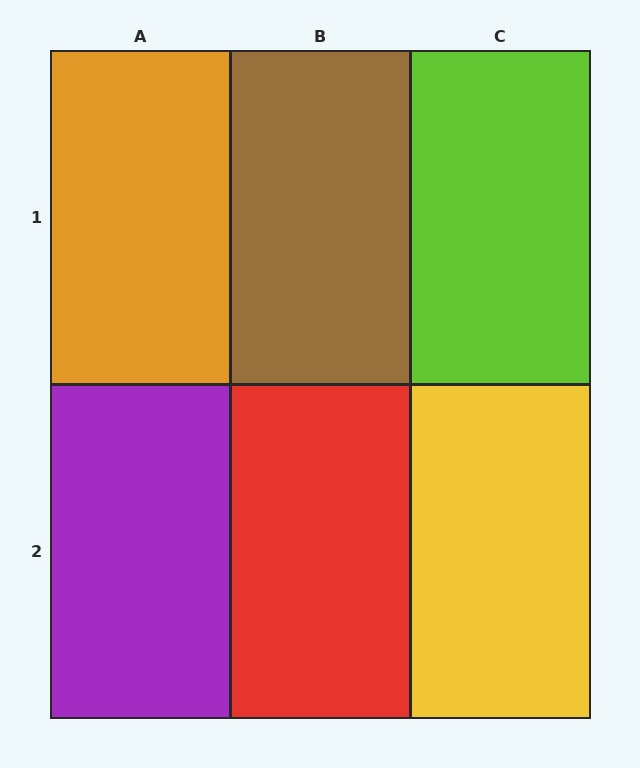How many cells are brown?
1 cell is brown.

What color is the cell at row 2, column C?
Yellow.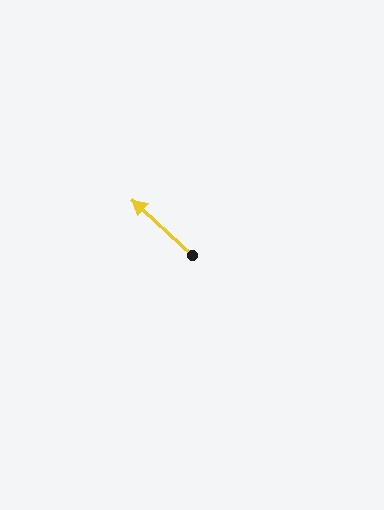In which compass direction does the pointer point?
Northwest.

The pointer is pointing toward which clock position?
Roughly 10 o'clock.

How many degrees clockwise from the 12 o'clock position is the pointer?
Approximately 313 degrees.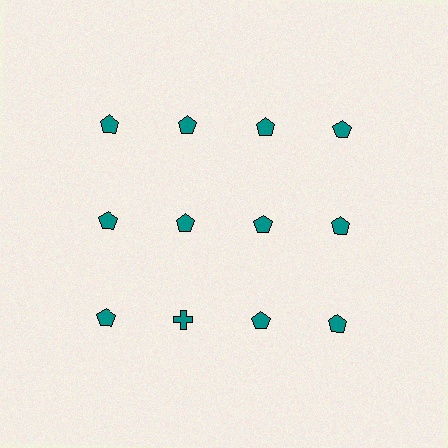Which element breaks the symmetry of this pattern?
The teal cross in the third row, second from left column breaks the symmetry. All other shapes are teal pentagons.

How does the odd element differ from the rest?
It has a different shape: cross instead of pentagon.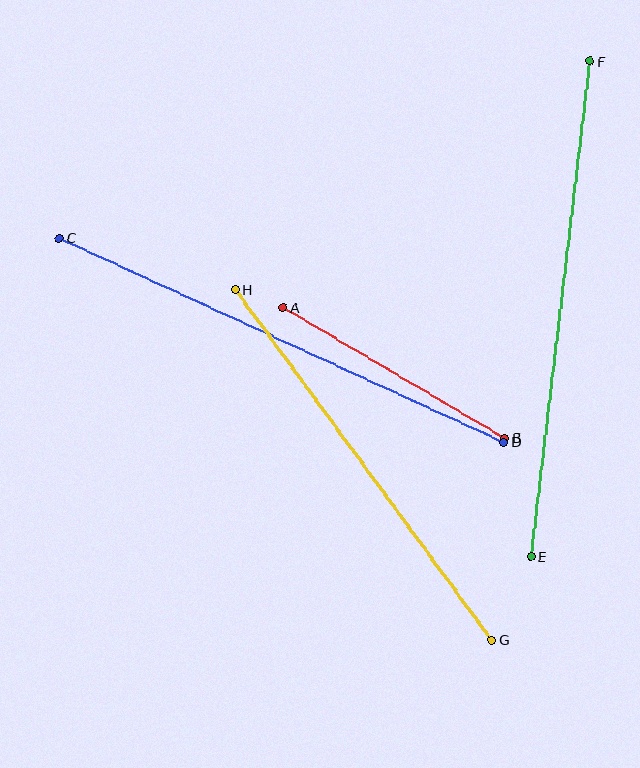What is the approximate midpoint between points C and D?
The midpoint is at approximately (282, 340) pixels.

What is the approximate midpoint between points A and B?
The midpoint is at approximately (394, 373) pixels.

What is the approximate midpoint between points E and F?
The midpoint is at approximately (561, 309) pixels.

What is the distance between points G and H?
The distance is approximately 434 pixels.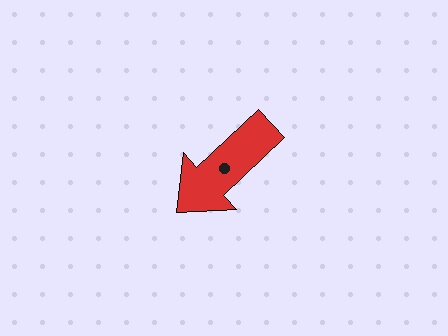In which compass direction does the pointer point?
Southwest.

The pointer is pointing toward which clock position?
Roughly 8 o'clock.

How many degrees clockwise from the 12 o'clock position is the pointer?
Approximately 227 degrees.